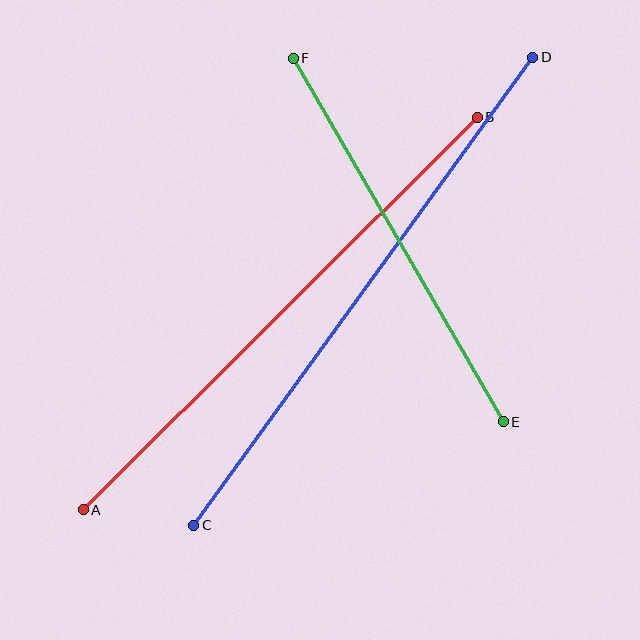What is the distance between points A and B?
The distance is approximately 556 pixels.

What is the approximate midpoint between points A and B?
The midpoint is at approximately (280, 313) pixels.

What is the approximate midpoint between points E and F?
The midpoint is at approximately (398, 240) pixels.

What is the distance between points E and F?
The distance is approximately 420 pixels.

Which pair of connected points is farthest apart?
Points C and D are farthest apart.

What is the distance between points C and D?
The distance is approximately 578 pixels.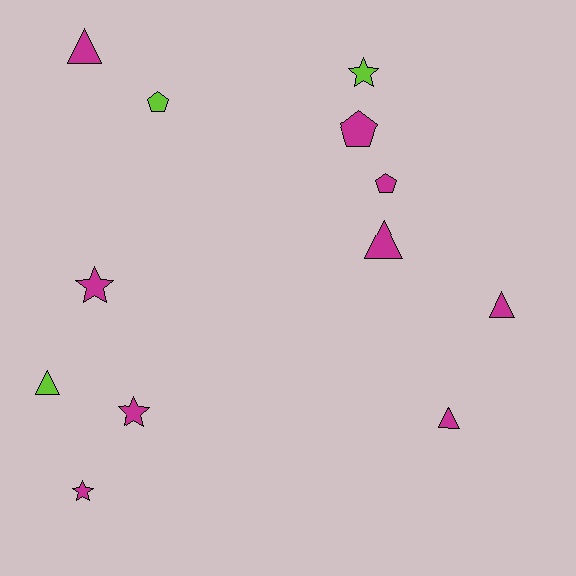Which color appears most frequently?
Magenta, with 9 objects.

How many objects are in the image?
There are 12 objects.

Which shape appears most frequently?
Triangle, with 5 objects.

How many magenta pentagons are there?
There are 2 magenta pentagons.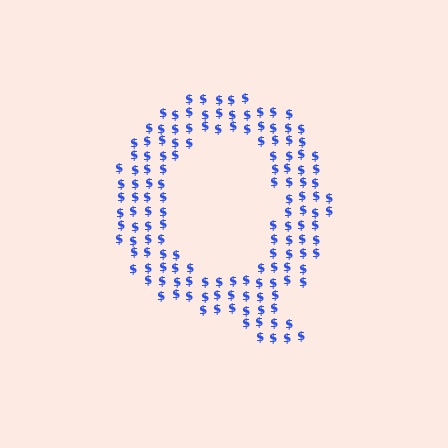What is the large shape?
The large shape is the letter Q.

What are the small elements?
The small elements are dollar signs.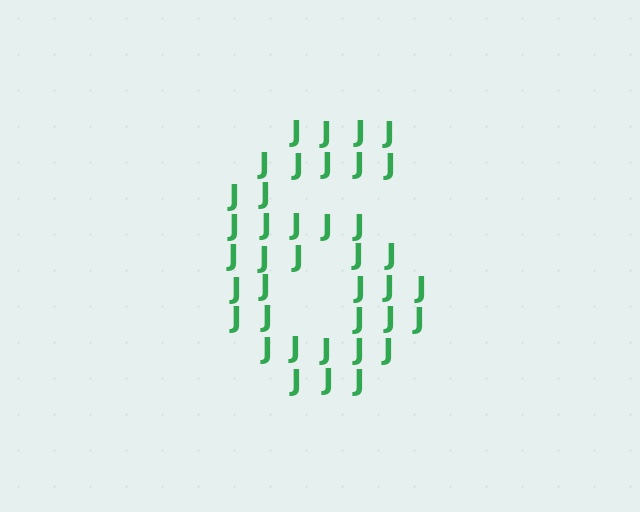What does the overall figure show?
The overall figure shows the digit 6.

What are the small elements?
The small elements are letter J's.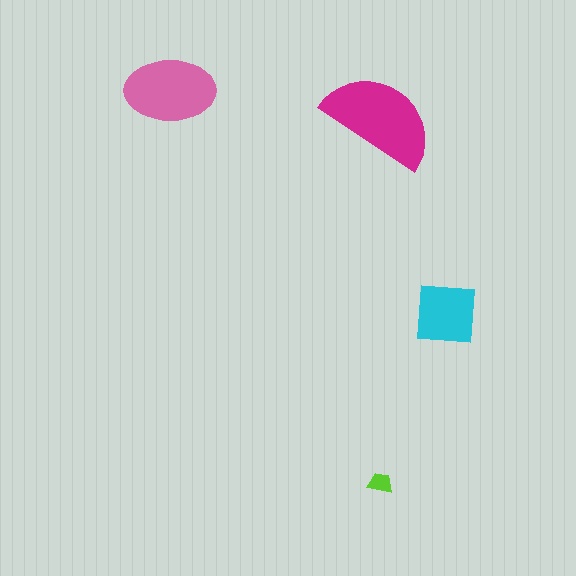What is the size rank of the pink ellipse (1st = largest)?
2nd.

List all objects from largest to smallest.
The magenta semicircle, the pink ellipse, the cyan square, the lime trapezoid.